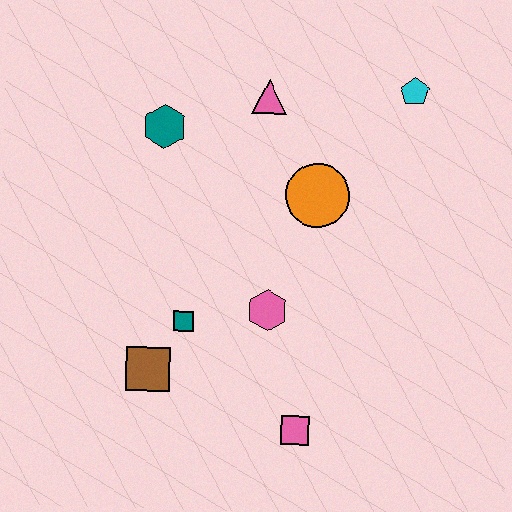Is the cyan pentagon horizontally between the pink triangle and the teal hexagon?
No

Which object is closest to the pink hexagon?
The teal square is closest to the pink hexagon.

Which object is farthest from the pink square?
The cyan pentagon is farthest from the pink square.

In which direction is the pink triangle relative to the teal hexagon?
The pink triangle is to the right of the teal hexagon.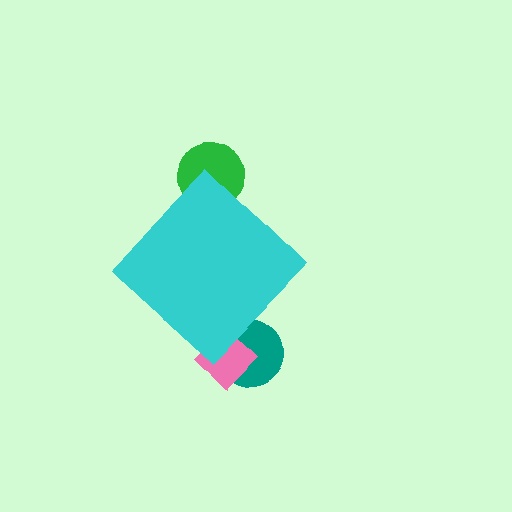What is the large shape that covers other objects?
A cyan diamond.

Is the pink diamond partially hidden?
Yes, the pink diamond is partially hidden behind the cyan diamond.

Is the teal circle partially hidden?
Yes, the teal circle is partially hidden behind the cyan diamond.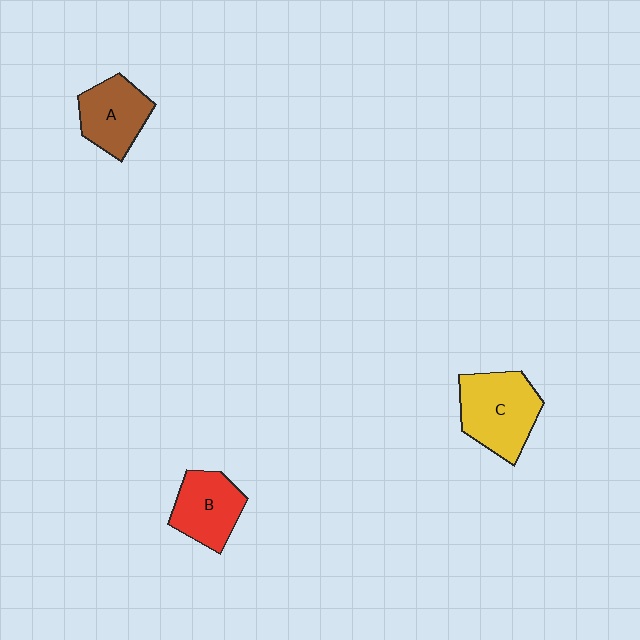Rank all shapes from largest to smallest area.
From largest to smallest: C (yellow), B (red), A (brown).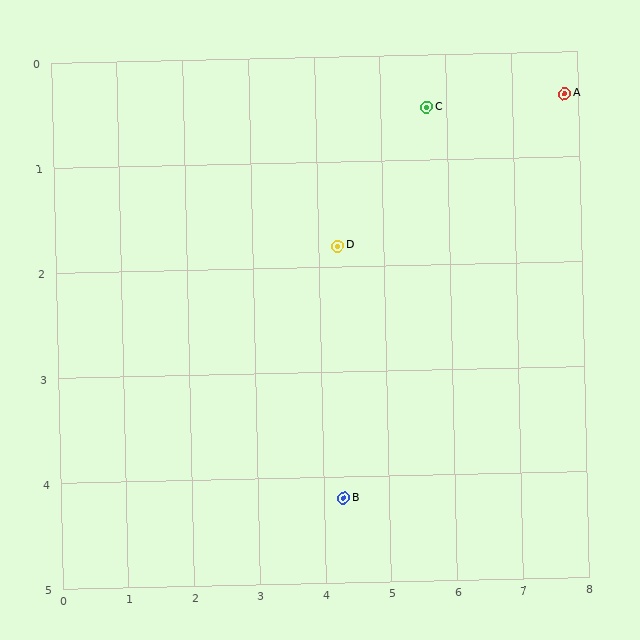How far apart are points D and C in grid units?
Points D and C are about 1.9 grid units apart.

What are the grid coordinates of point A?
Point A is at approximately (7.8, 0.4).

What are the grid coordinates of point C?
Point C is at approximately (5.7, 0.5).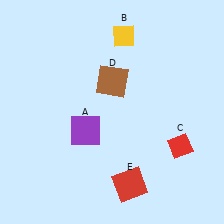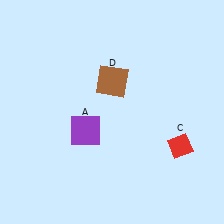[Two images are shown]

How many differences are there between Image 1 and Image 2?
There are 2 differences between the two images.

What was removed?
The yellow diamond (B), the red square (E) were removed in Image 2.